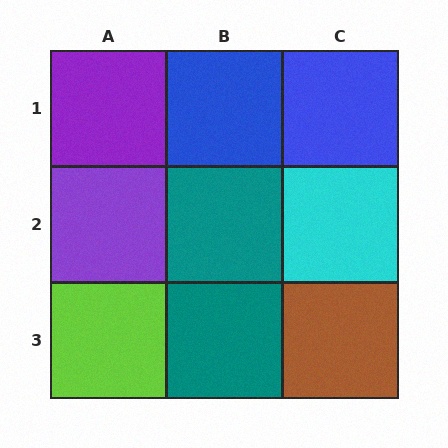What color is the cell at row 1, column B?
Blue.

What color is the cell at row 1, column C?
Blue.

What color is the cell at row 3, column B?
Teal.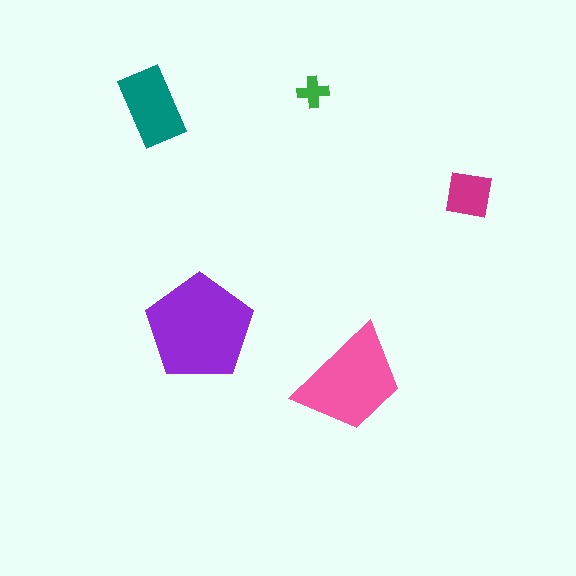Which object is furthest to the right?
The magenta square is rightmost.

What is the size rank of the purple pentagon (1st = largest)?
1st.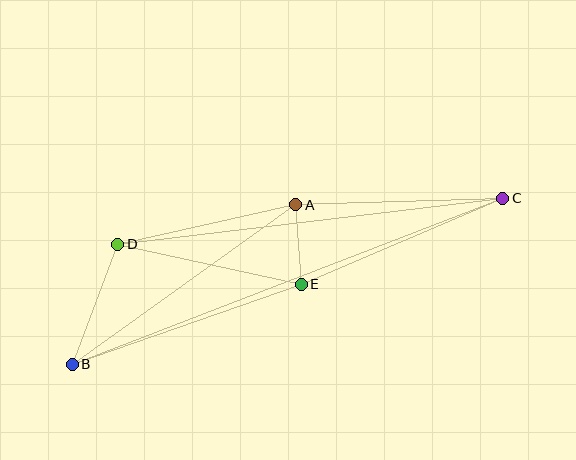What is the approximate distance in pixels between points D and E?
The distance between D and E is approximately 188 pixels.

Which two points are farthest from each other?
Points B and C are farthest from each other.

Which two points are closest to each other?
Points A and E are closest to each other.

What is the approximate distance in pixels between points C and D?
The distance between C and D is approximately 388 pixels.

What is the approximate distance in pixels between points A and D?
The distance between A and D is approximately 182 pixels.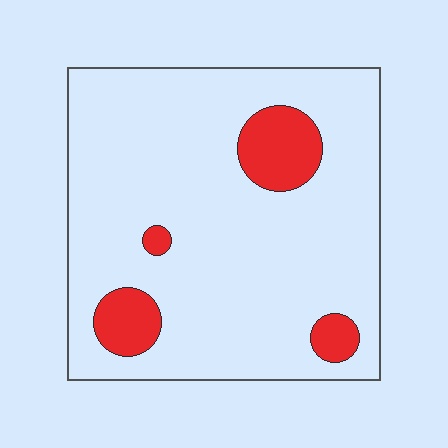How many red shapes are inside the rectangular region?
4.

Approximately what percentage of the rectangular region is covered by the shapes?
Approximately 15%.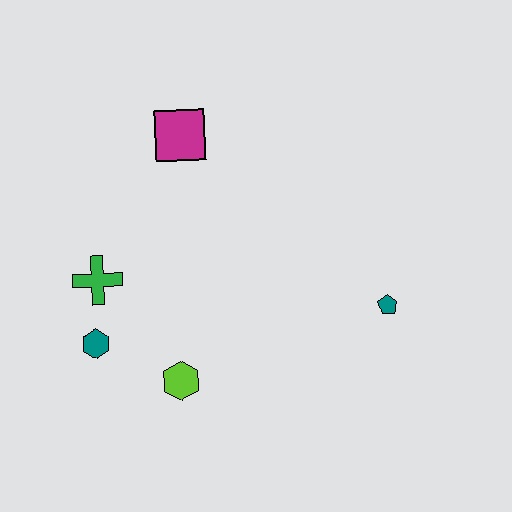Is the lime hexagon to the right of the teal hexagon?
Yes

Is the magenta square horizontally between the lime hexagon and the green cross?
No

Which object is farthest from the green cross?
The teal pentagon is farthest from the green cross.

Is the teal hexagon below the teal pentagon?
Yes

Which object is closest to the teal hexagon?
The green cross is closest to the teal hexagon.